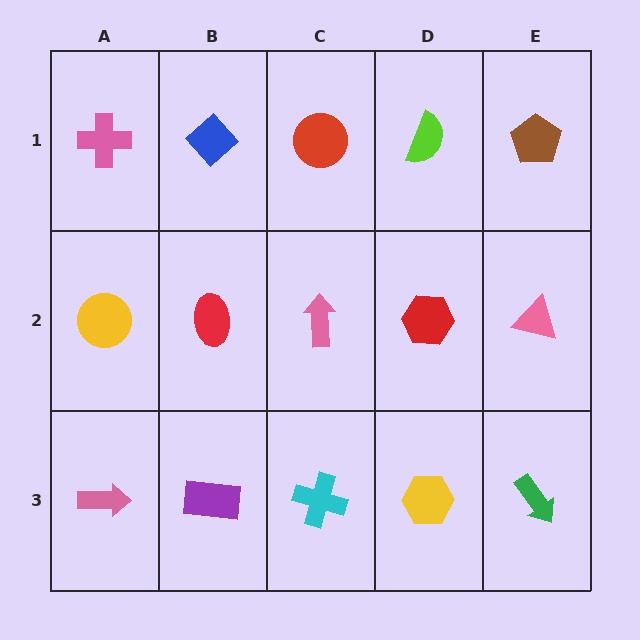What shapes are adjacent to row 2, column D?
A lime semicircle (row 1, column D), a yellow hexagon (row 3, column D), a pink arrow (row 2, column C), a pink triangle (row 2, column E).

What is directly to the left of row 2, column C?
A red ellipse.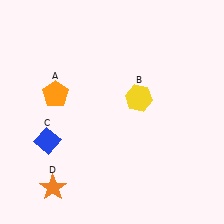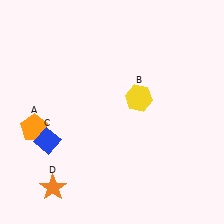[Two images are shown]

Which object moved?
The orange pentagon (A) moved down.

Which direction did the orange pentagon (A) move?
The orange pentagon (A) moved down.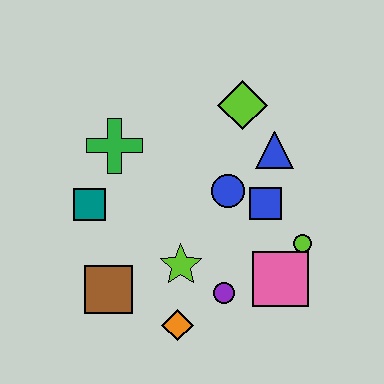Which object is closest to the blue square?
The blue circle is closest to the blue square.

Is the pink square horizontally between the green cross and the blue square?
No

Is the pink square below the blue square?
Yes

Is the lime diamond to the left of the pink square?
Yes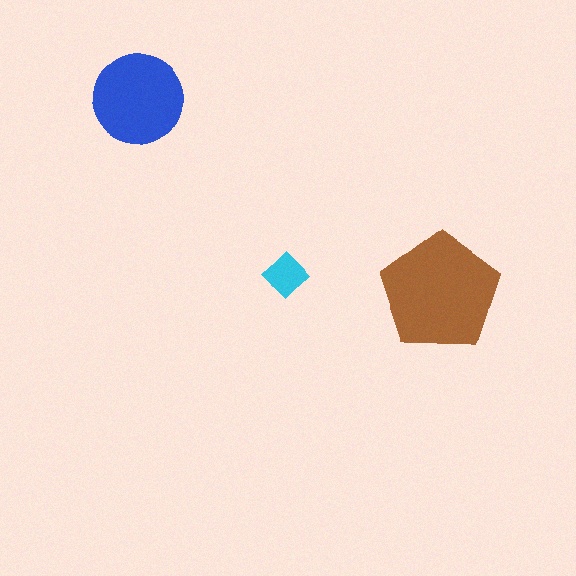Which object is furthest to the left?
The blue circle is leftmost.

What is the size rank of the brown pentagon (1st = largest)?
1st.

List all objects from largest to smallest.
The brown pentagon, the blue circle, the cyan diamond.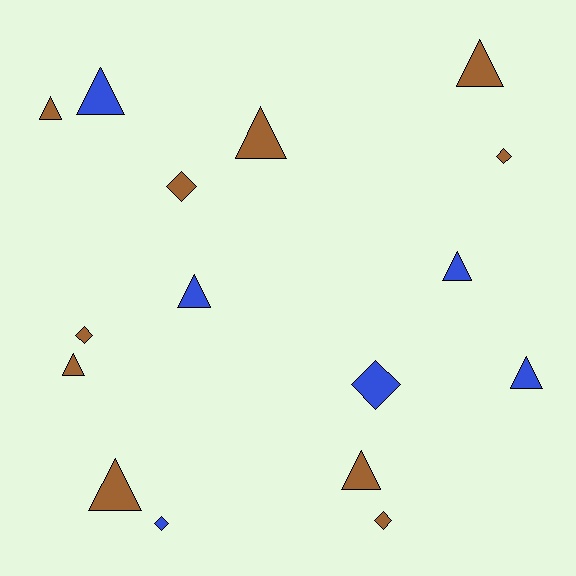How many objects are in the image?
There are 16 objects.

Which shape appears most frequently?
Triangle, with 10 objects.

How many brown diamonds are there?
There are 4 brown diamonds.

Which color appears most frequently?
Brown, with 10 objects.